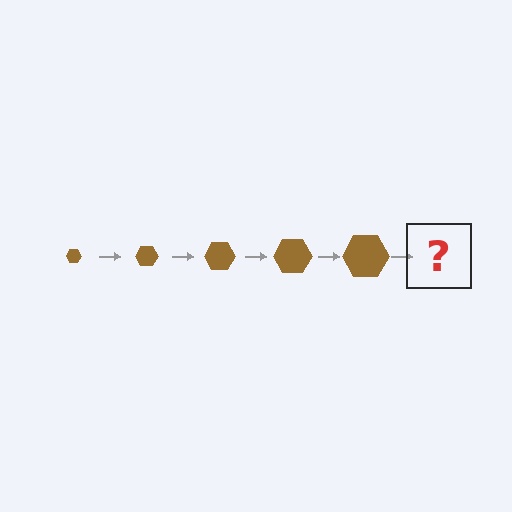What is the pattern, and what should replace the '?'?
The pattern is that the hexagon gets progressively larger each step. The '?' should be a brown hexagon, larger than the previous one.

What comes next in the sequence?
The next element should be a brown hexagon, larger than the previous one.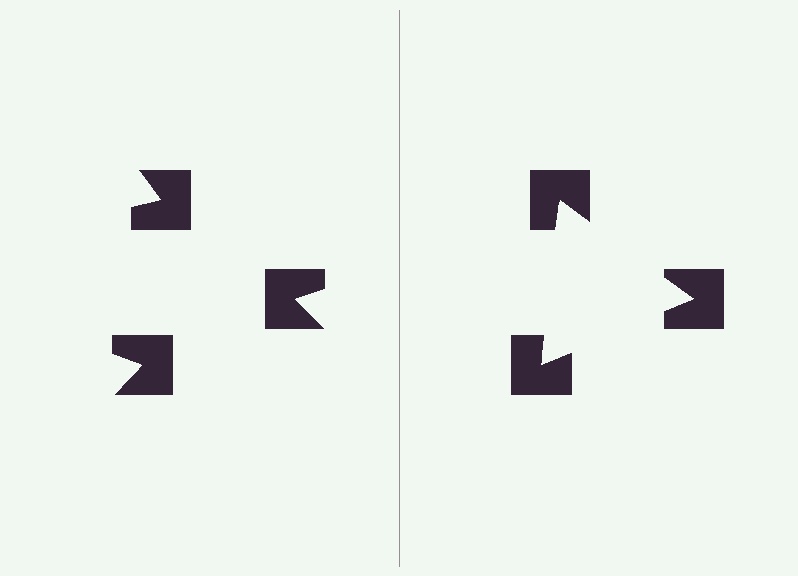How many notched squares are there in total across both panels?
6 — 3 on each side.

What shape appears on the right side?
An illusory triangle.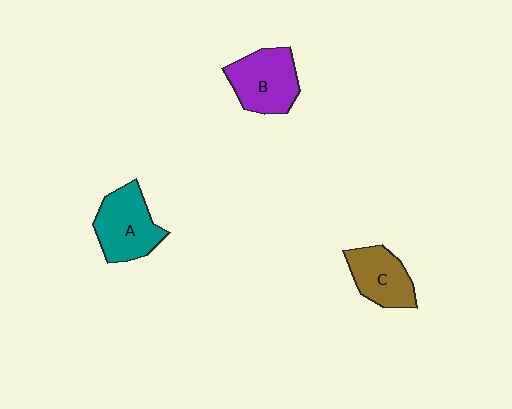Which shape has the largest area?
Shape B (purple).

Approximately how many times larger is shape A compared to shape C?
Approximately 1.2 times.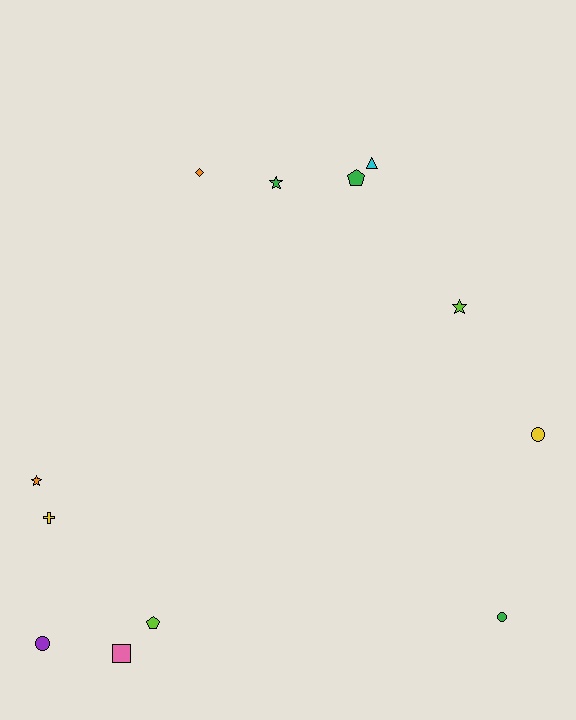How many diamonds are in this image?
There is 1 diamond.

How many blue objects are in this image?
There are no blue objects.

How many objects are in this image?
There are 12 objects.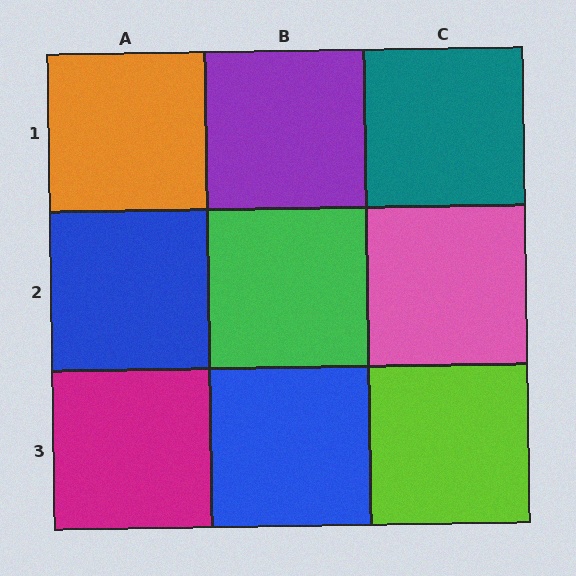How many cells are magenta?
1 cell is magenta.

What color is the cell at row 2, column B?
Green.